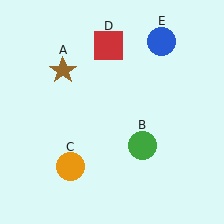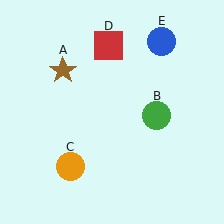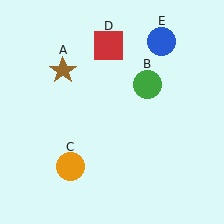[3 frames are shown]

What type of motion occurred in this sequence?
The green circle (object B) rotated counterclockwise around the center of the scene.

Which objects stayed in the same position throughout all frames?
Brown star (object A) and orange circle (object C) and red square (object D) and blue circle (object E) remained stationary.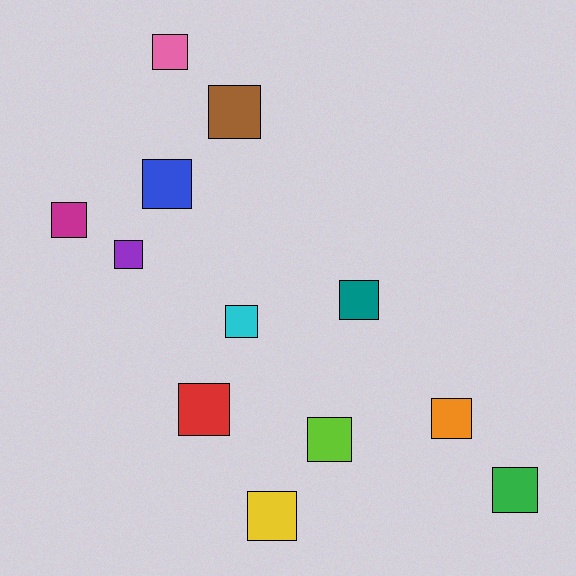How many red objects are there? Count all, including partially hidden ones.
There is 1 red object.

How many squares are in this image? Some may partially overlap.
There are 12 squares.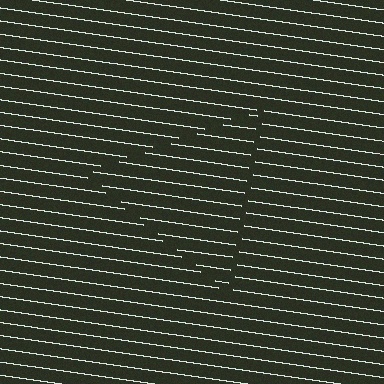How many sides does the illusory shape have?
3 sides — the line-ends trace a triangle.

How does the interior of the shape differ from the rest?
The interior of the shape contains the same grating, shifted by half a period — the contour is defined by the phase discontinuity where line-ends from the inner and outer gratings abut.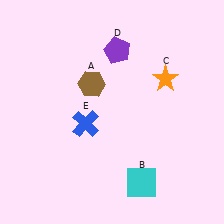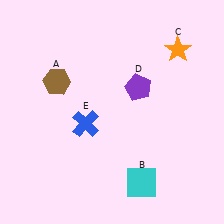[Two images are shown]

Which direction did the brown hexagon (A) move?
The brown hexagon (A) moved left.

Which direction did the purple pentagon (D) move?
The purple pentagon (D) moved down.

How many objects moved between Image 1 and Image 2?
3 objects moved between the two images.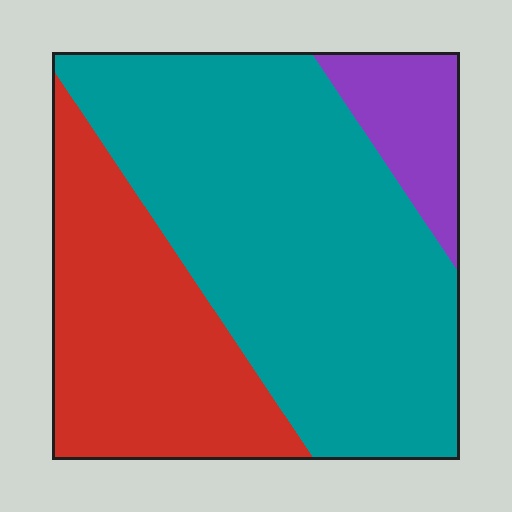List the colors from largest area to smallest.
From largest to smallest: teal, red, purple.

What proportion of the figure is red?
Red covers 31% of the figure.